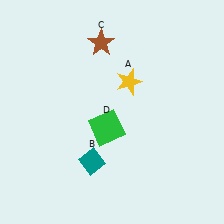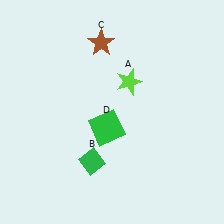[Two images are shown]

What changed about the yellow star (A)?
In Image 1, A is yellow. In Image 2, it changed to lime.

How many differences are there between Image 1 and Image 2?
There are 2 differences between the two images.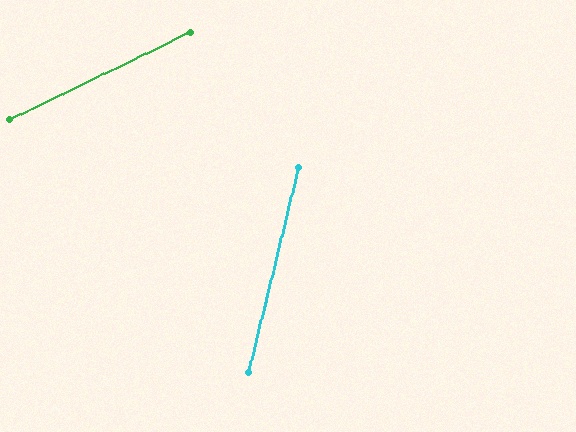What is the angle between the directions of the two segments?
Approximately 51 degrees.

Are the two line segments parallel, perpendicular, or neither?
Neither parallel nor perpendicular — they differ by about 51°.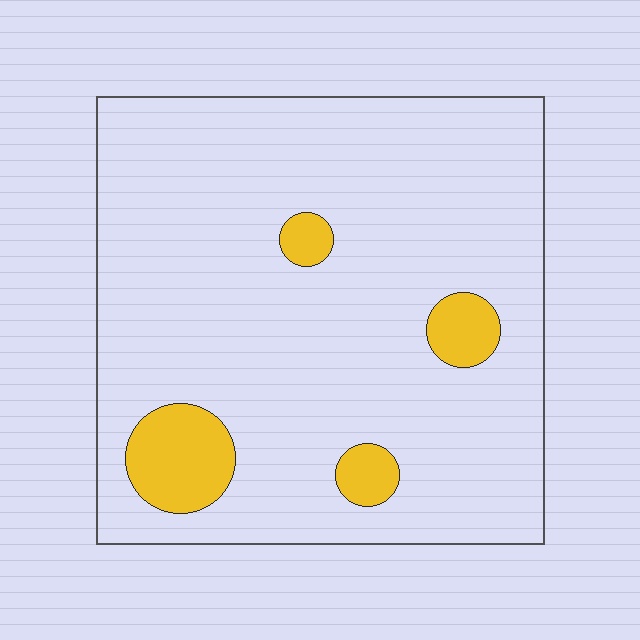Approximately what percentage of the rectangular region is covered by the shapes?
Approximately 10%.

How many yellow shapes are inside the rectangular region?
4.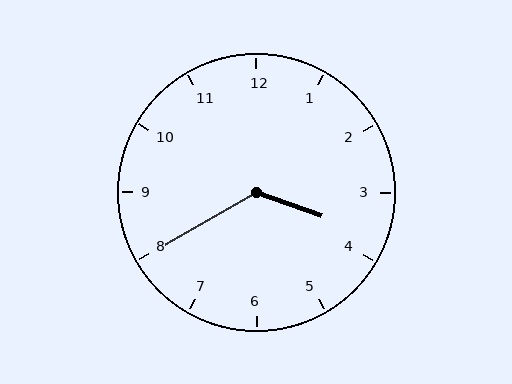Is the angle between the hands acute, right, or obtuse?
It is obtuse.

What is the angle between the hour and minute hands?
Approximately 130 degrees.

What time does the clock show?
3:40.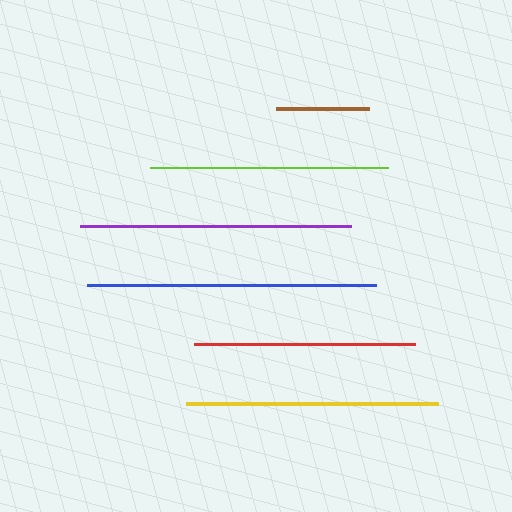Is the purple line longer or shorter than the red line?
The purple line is longer than the red line.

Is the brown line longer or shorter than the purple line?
The purple line is longer than the brown line.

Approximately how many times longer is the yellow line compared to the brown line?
The yellow line is approximately 2.7 times the length of the brown line.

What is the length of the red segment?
The red segment is approximately 221 pixels long.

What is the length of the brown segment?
The brown segment is approximately 93 pixels long.